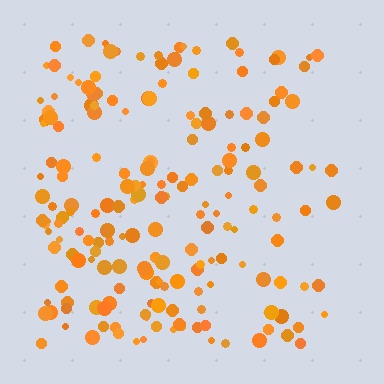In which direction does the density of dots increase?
From right to left, with the left side densest.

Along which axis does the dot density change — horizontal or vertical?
Horizontal.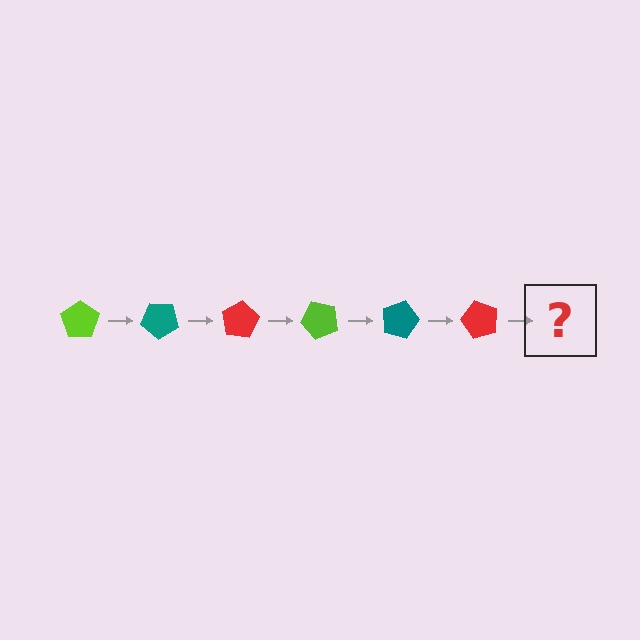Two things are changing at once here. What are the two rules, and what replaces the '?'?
The two rules are that it rotates 40 degrees each step and the color cycles through lime, teal, and red. The '?' should be a lime pentagon, rotated 240 degrees from the start.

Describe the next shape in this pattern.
It should be a lime pentagon, rotated 240 degrees from the start.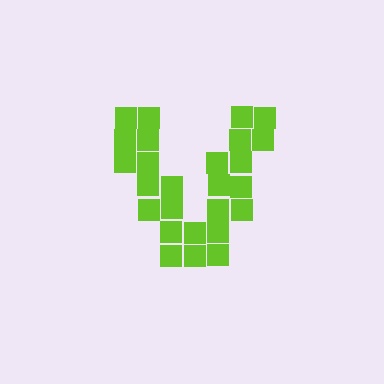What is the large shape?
The large shape is the letter V.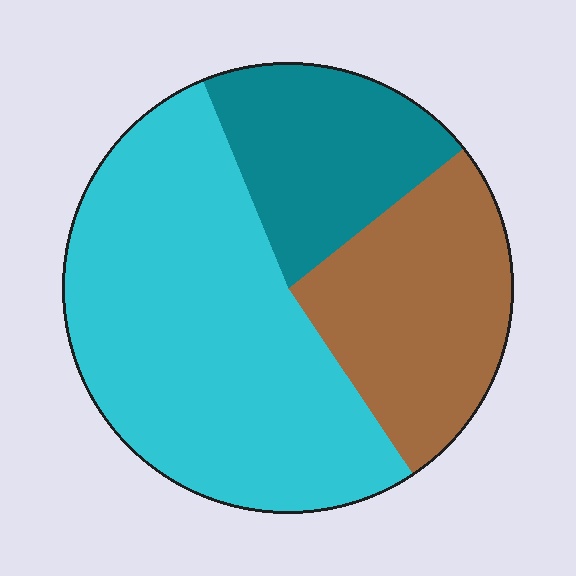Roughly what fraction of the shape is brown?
Brown takes up between a sixth and a third of the shape.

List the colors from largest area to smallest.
From largest to smallest: cyan, brown, teal.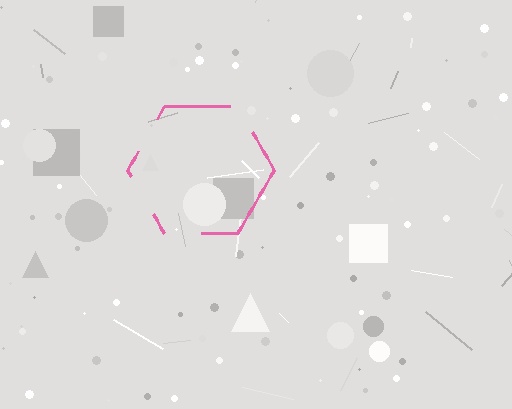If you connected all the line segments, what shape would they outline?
They would outline a hexagon.